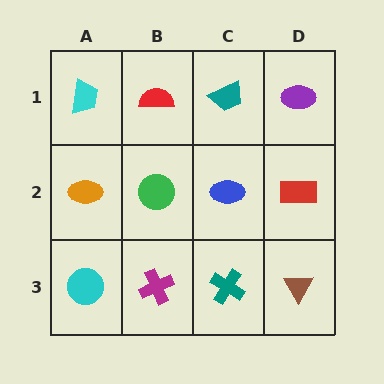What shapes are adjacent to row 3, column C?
A blue ellipse (row 2, column C), a magenta cross (row 3, column B), a brown triangle (row 3, column D).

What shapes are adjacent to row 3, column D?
A red rectangle (row 2, column D), a teal cross (row 3, column C).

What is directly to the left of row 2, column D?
A blue ellipse.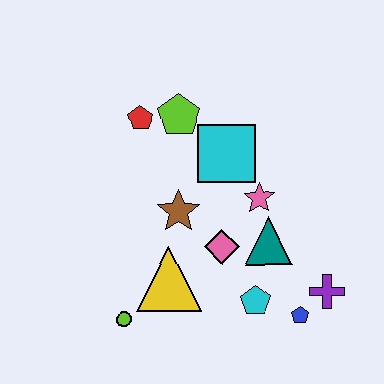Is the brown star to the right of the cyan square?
No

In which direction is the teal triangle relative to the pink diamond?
The teal triangle is to the right of the pink diamond.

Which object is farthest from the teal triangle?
The red pentagon is farthest from the teal triangle.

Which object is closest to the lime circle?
The yellow triangle is closest to the lime circle.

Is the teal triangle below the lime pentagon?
Yes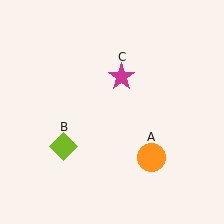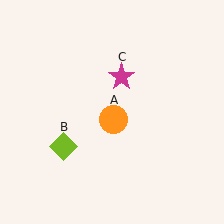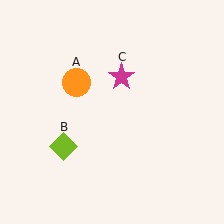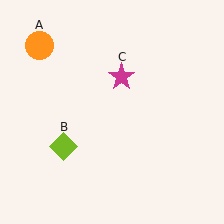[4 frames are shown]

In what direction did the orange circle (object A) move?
The orange circle (object A) moved up and to the left.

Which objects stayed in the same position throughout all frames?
Lime diamond (object B) and magenta star (object C) remained stationary.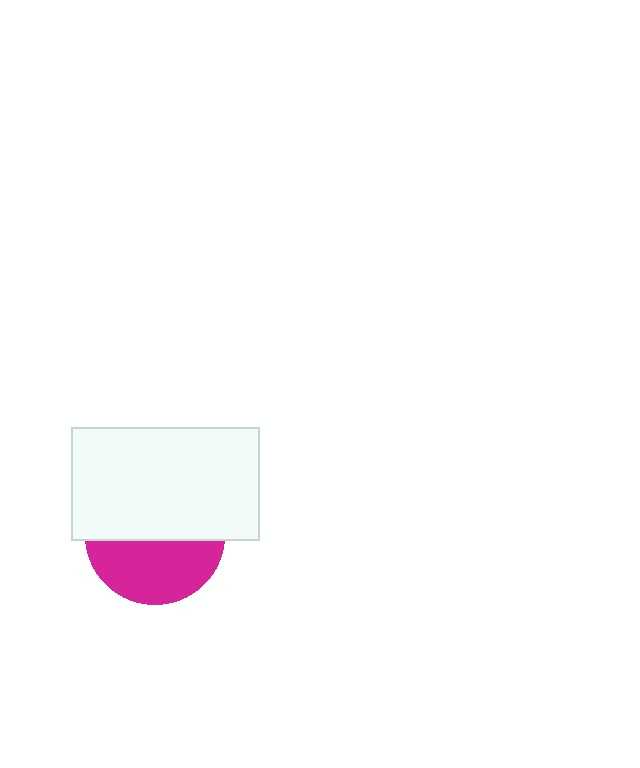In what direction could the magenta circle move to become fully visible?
The magenta circle could move down. That would shift it out from behind the white rectangle entirely.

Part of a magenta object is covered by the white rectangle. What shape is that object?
It is a circle.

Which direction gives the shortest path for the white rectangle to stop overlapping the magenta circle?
Moving up gives the shortest separation.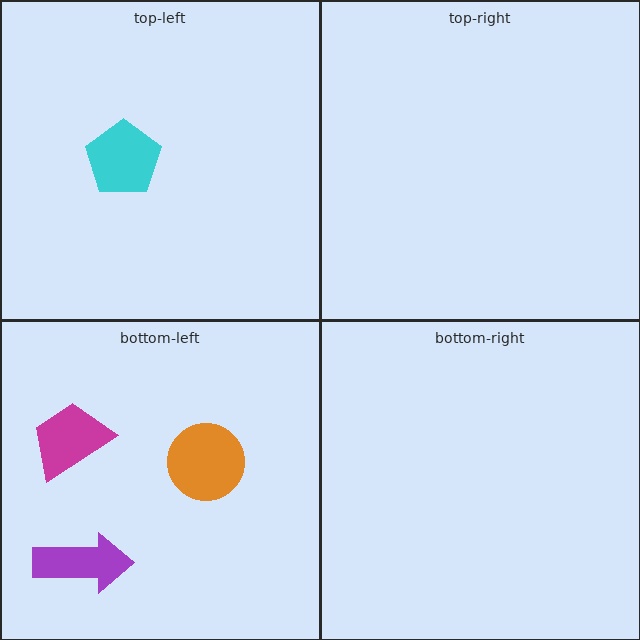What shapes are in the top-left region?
The cyan pentagon.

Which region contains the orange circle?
The bottom-left region.